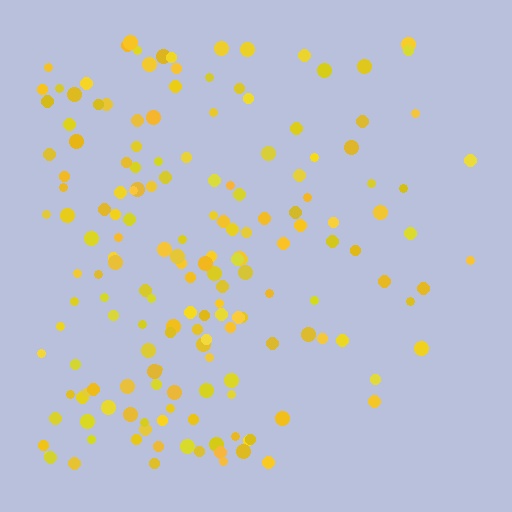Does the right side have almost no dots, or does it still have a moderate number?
Still a moderate number, just noticeably fewer than the left.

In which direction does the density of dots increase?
From right to left, with the left side densest.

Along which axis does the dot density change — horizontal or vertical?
Horizontal.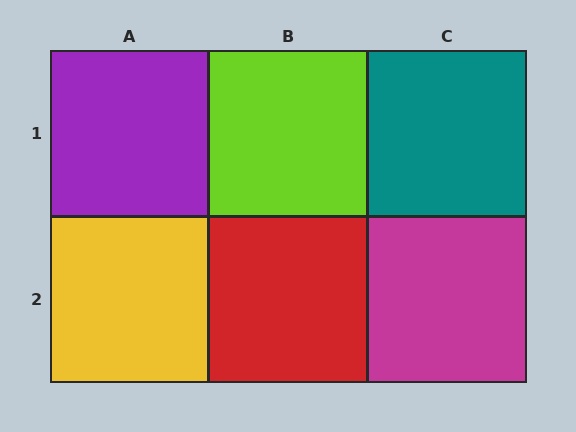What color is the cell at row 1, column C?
Teal.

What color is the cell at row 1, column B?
Lime.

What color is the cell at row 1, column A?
Purple.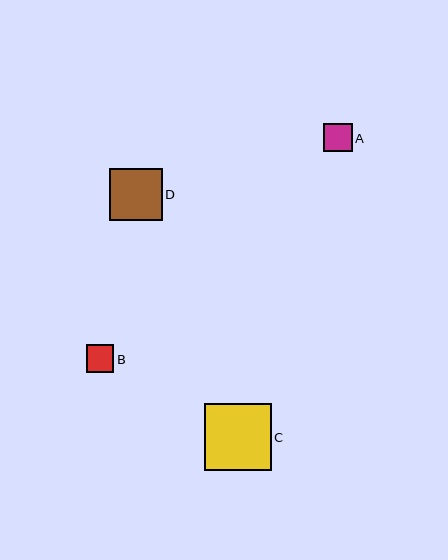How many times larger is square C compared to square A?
Square C is approximately 2.4 times the size of square A.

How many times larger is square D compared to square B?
Square D is approximately 1.9 times the size of square B.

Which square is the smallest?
Square B is the smallest with a size of approximately 28 pixels.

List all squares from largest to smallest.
From largest to smallest: C, D, A, B.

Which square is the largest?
Square C is the largest with a size of approximately 67 pixels.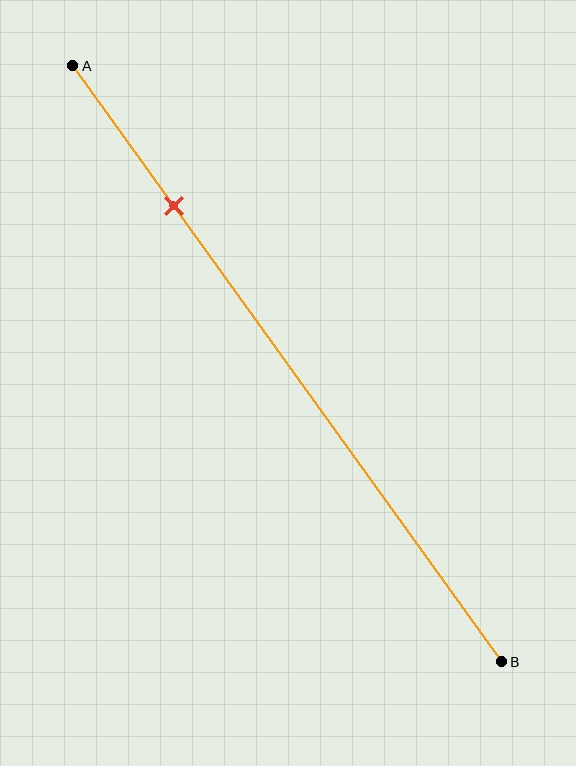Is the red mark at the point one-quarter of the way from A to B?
Yes, the mark is approximately at the one-quarter point.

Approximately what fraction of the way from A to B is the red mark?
The red mark is approximately 25% of the way from A to B.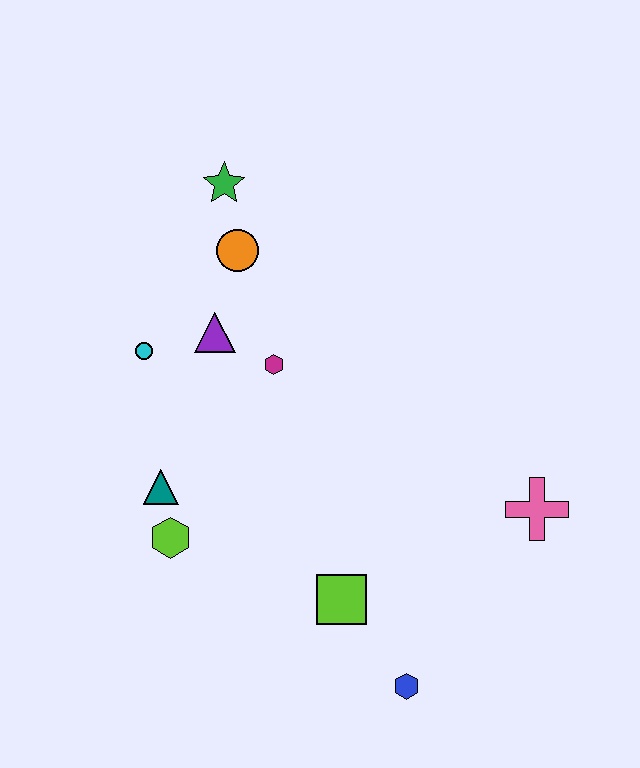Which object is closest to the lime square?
The blue hexagon is closest to the lime square.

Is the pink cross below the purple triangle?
Yes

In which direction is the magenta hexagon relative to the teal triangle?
The magenta hexagon is above the teal triangle.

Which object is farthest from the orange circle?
The blue hexagon is farthest from the orange circle.